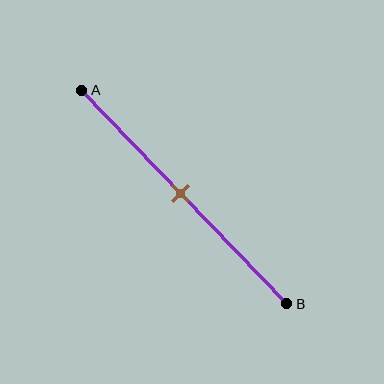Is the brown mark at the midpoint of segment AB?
Yes, the mark is approximately at the midpoint.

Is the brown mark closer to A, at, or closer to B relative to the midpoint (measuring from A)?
The brown mark is approximately at the midpoint of segment AB.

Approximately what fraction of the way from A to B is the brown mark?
The brown mark is approximately 50% of the way from A to B.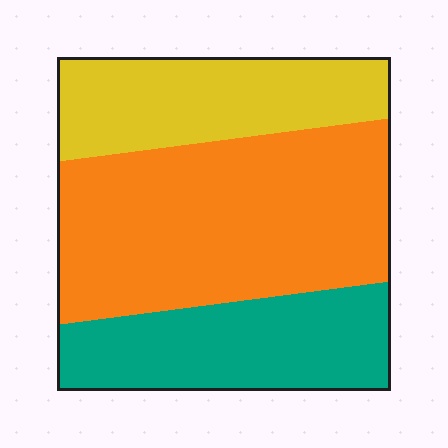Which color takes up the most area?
Orange, at roughly 50%.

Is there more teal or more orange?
Orange.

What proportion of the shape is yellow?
Yellow takes up between a sixth and a third of the shape.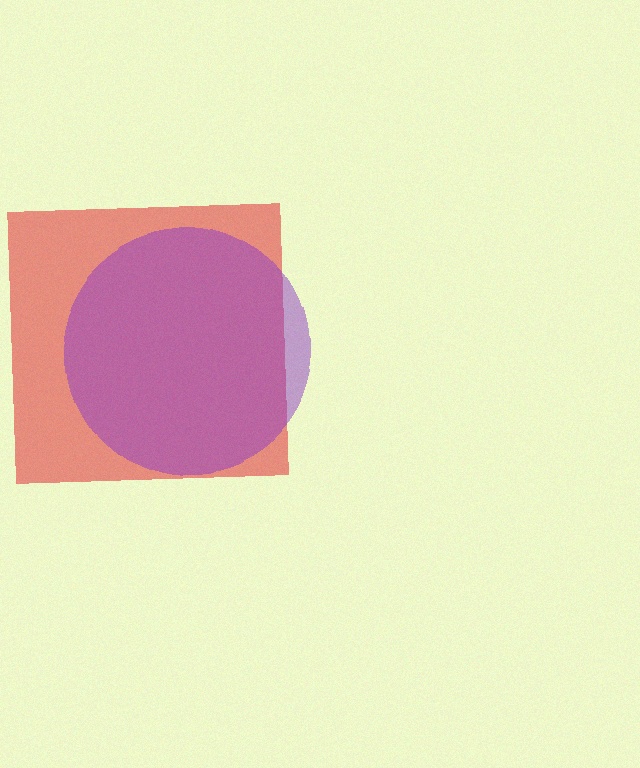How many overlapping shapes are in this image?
There are 2 overlapping shapes in the image.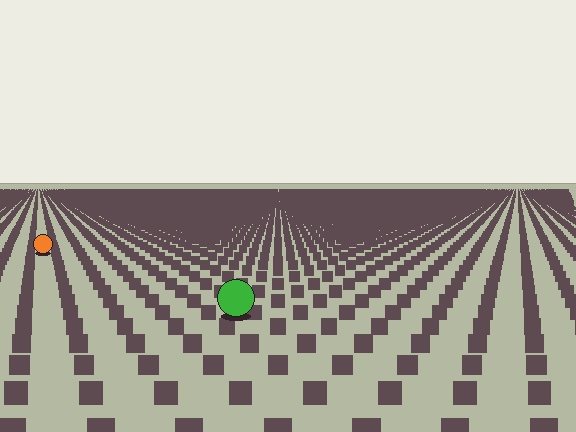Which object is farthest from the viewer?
The orange circle is farthest from the viewer. It appears smaller and the ground texture around it is denser.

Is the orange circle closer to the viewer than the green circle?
No. The green circle is closer — you can tell from the texture gradient: the ground texture is coarser near it.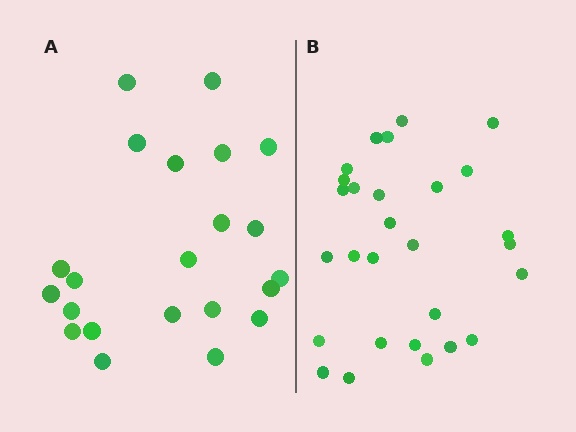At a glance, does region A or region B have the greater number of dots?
Region B (the right region) has more dots.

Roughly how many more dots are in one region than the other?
Region B has about 6 more dots than region A.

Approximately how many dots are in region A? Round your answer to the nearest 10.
About 20 dots. (The exact count is 22, which rounds to 20.)